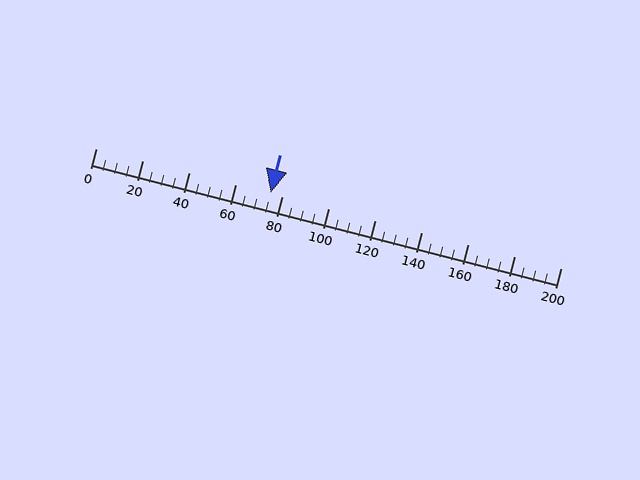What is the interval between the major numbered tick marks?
The major tick marks are spaced 20 units apart.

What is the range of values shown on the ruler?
The ruler shows values from 0 to 200.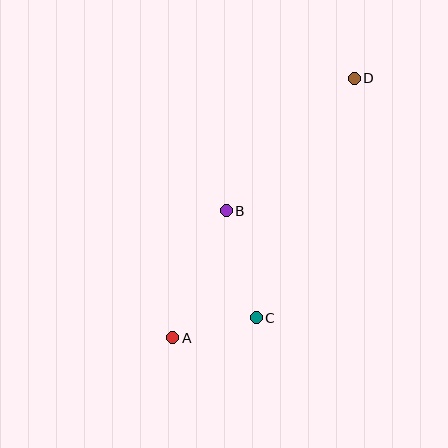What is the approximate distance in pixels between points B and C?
The distance between B and C is approximately 111 pixels.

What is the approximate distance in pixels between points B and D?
The distance between B and D is approximately 184 pixels.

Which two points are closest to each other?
Points A and C are closest to each other.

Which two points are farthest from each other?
Points A and D are farthest from each other.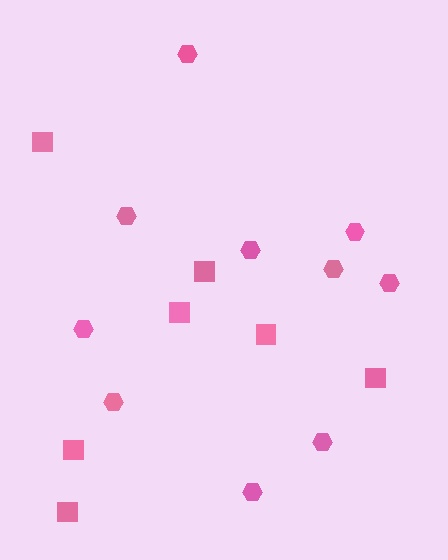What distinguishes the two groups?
There are 2 groups: one group of hexagons (10) and one group of squares (7).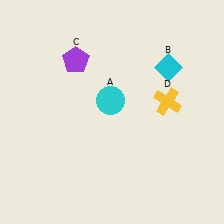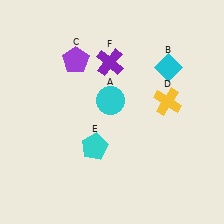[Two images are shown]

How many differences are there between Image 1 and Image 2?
There are 2 differences between the two images.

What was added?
A cyan pentagon (E), a purple cross (F) were added in Image 2.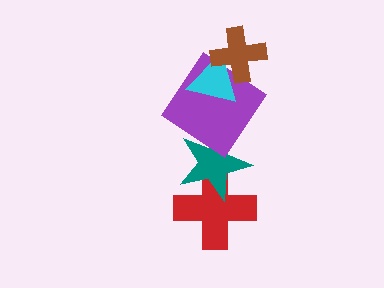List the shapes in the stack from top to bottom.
From top to bottom: the brown cross, the cyan triangle, the purple diamond, the teal star, the red cross.